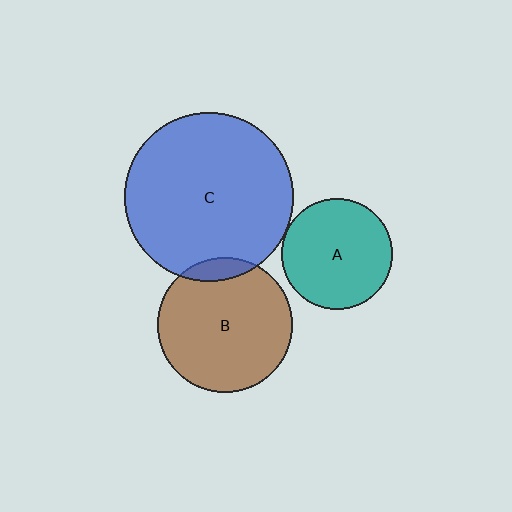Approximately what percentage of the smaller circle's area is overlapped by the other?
Approximately 10%.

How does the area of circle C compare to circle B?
Approximately 1.6 times.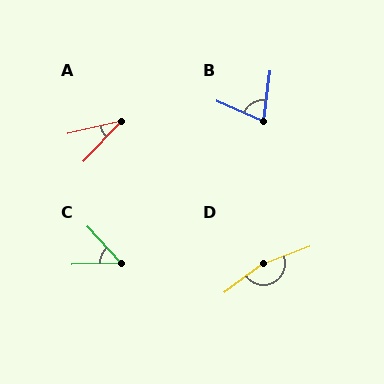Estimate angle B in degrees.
Approximately 73 degrees.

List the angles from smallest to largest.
A (33°), C (49°), B (73°), D (164°).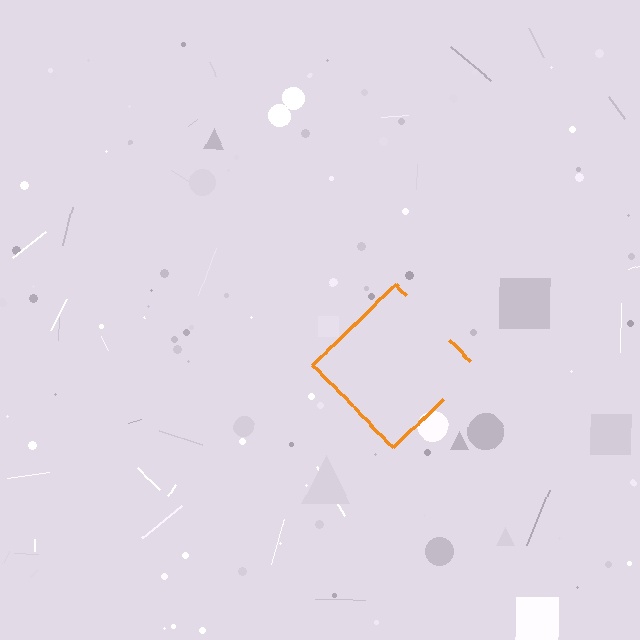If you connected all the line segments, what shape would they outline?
They would outline a diamond.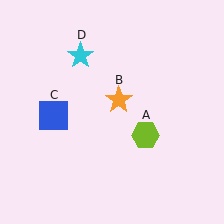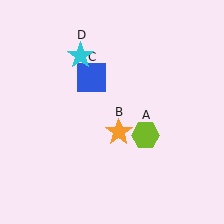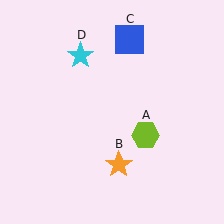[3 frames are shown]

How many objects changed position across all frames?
2 objects changed position: orange star (object B), blue square (object C).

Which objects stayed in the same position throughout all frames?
Lime hexagon (object A) and cyan star (object D) remained stationary.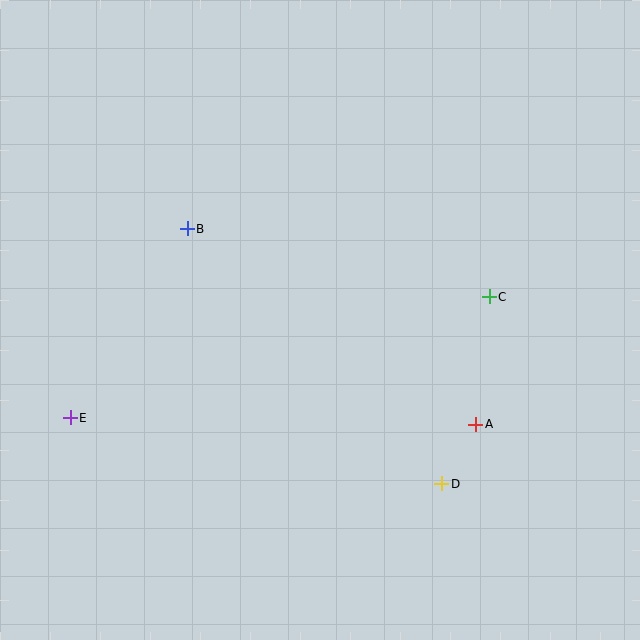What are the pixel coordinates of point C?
Point C is at (489, 297).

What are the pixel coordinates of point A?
Point A is at (476, 424).